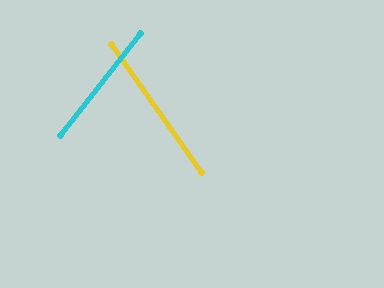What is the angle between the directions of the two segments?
Approximately 73 degrees.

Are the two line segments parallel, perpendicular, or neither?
Neither parallel nor perpendicular — they differ by about 73°.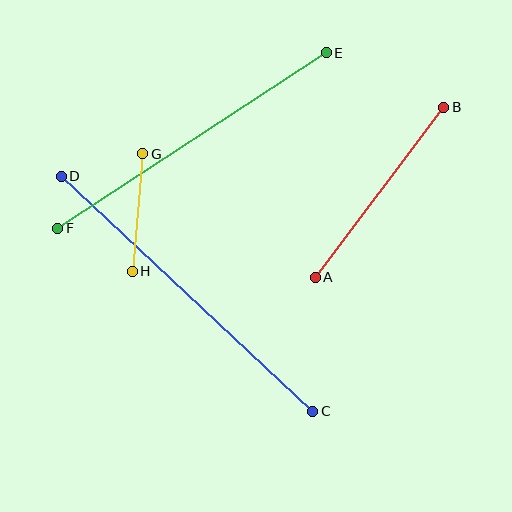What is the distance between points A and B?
The distance is approximately 213 pixels.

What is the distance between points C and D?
The distance is approximately 344 pixels.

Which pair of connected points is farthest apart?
Points C and D are farthest apart.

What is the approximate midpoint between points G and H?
The midpoint is at approximately (137, 212) pixels.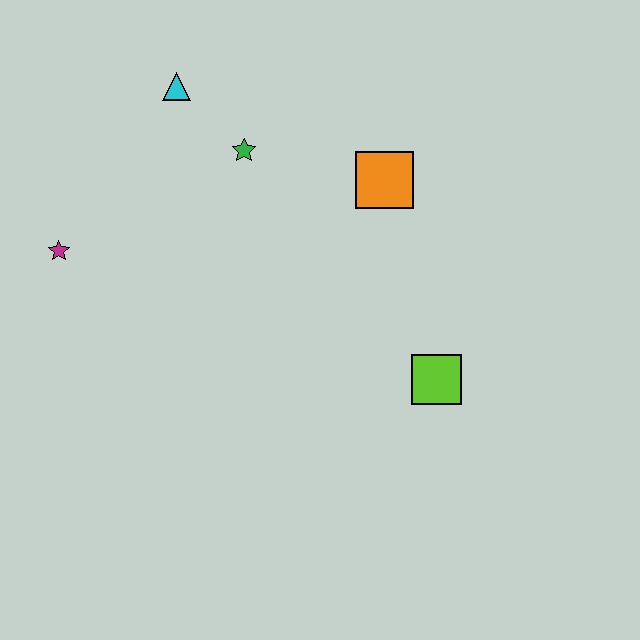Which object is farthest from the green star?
The lime square is farthest from the green star.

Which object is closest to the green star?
The cyan triangle is closest to the green star.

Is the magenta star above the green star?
No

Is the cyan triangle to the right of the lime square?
No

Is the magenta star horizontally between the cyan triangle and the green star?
No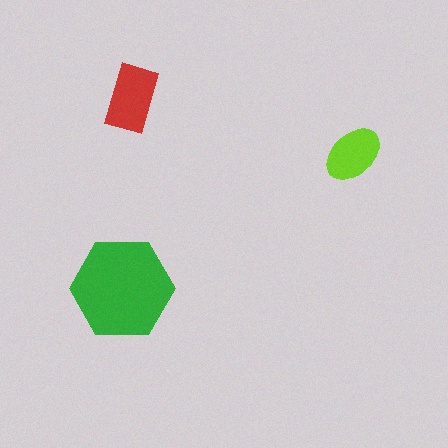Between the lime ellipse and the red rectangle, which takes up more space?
The red rectangle.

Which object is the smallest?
The lime ellipse.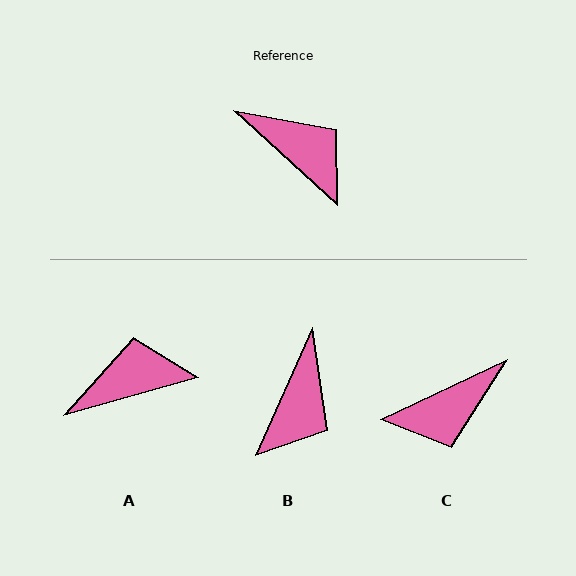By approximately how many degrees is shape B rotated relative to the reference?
Approximately 72 degrees clockwise.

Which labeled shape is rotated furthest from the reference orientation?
C, about 112 degrees away.